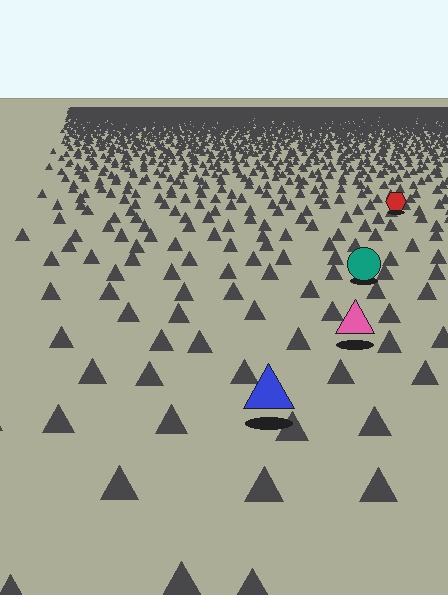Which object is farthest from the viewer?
The red hexagon is farthest from the viewer. It appears smaller and the ground texture around it is denser.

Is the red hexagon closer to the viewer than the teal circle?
No. The teal circle is closer — you can tell from the texture gradient: the ground texture is coarser near it.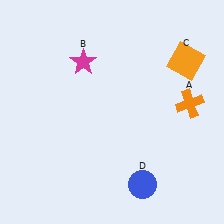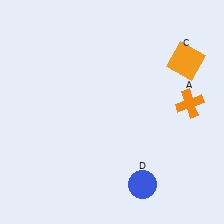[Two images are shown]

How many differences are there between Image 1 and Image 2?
There is 1 difference between the two images.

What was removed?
The magenta star (B) was removed in Image 2.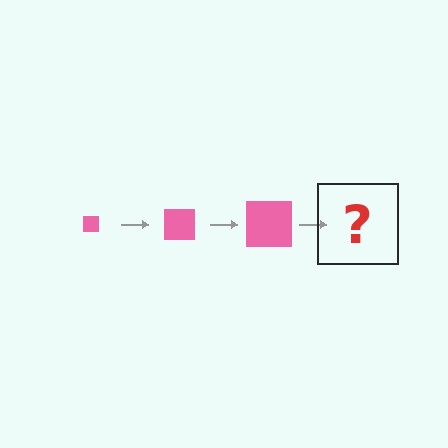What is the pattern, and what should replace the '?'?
The pattern is that the square gets progressively larger each step. The '?' should be a pink square, larger than the previous one.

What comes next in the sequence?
The next element should be a pink square, larger than the previous one.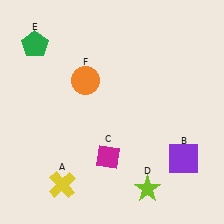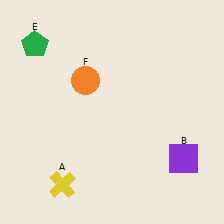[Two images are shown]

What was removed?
The magenta diamond (C), the lime star (D) were removed in Image 2.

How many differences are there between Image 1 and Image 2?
There are 2 differences between the two images.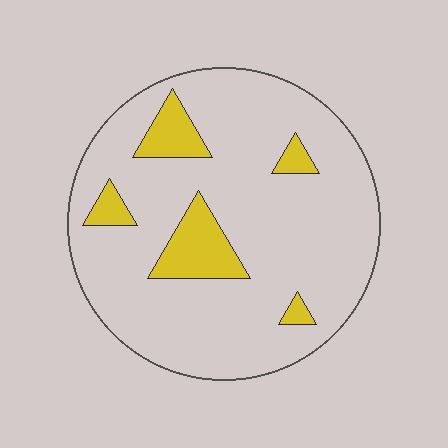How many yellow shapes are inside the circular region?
5.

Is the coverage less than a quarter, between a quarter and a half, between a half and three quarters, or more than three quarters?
Less than a quarter.